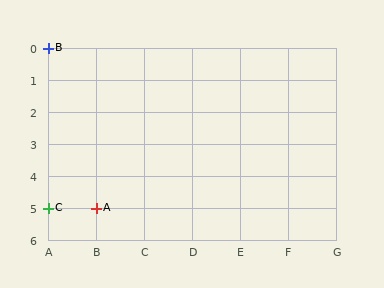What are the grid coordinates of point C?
Point C is at grid coordinates (A, 5).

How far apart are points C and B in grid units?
Points C and B are 5 rows apart.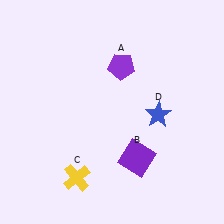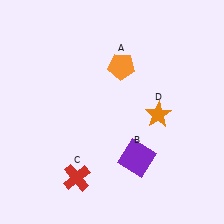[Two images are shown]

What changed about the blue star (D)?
In Image 1, D is blue. In Image 2, it changed to orange.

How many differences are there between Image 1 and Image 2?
There are 3 differences between the two images.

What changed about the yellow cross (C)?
In Image 1, C is yellow. In Image 2, it changed to red.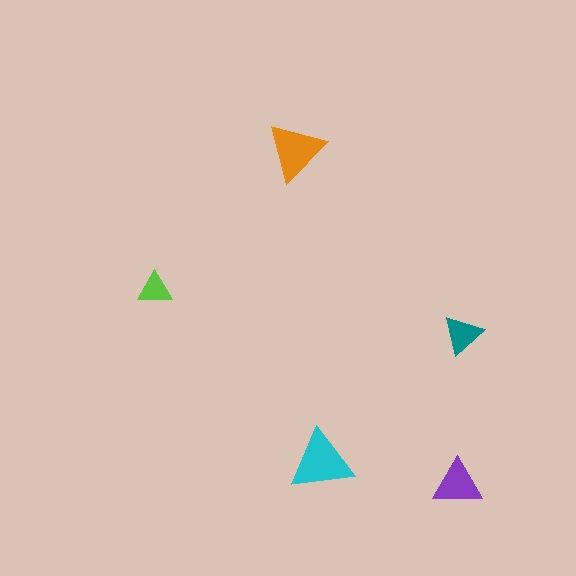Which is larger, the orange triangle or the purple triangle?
The orange one.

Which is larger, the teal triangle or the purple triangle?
The purple one.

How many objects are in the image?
There are 5 objects in the image.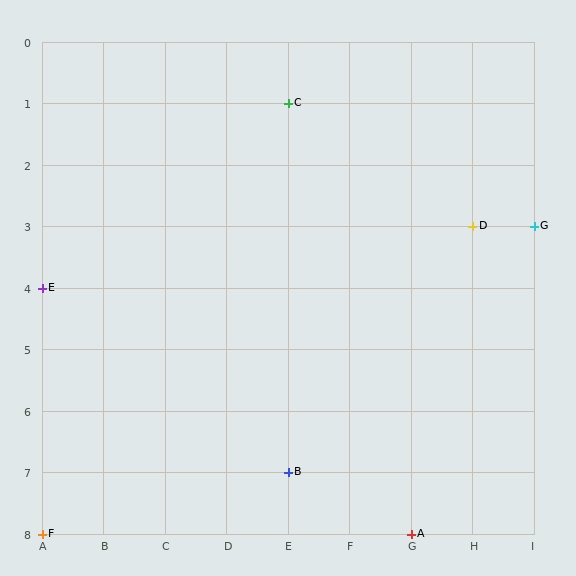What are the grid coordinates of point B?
Point B is at grid coordinates (E, 7).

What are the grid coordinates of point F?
Point F is at grid coordinates (A, 8).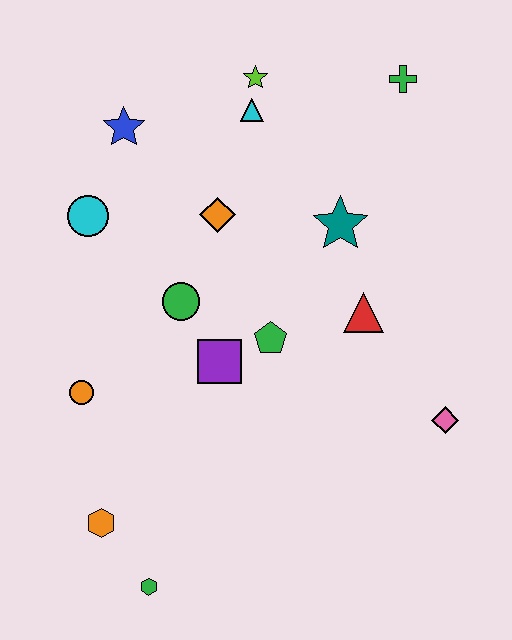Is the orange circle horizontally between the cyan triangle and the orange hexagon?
No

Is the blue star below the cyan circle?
No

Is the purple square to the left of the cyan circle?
No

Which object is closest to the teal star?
The red triangle is closest to the teal star.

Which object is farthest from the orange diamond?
The green hexagon is farthest from the orange diamond.